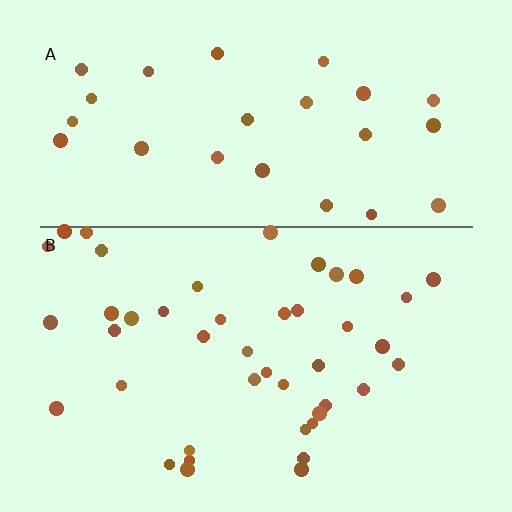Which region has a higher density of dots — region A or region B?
B (the bottom).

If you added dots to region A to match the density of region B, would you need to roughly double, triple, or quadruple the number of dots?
Approximately double.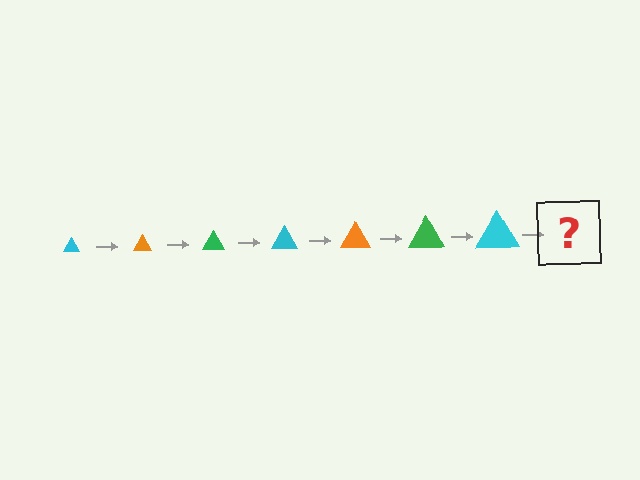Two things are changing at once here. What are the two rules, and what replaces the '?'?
The two rules are that the triangle grows larger each step and the color cycles through cyan, orange, and green. The '?' should be an orange triangle, larger than the previous one.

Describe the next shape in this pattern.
It should be an orange triangle, larger than the previous one.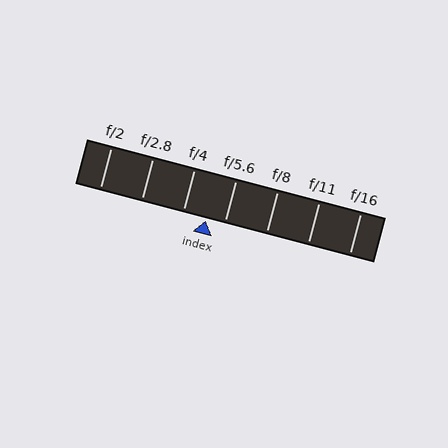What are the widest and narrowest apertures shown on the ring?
The widest aperture shown is f/2 and the narrowest is f/16.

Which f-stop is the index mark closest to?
The index mark is closest to f/5.6.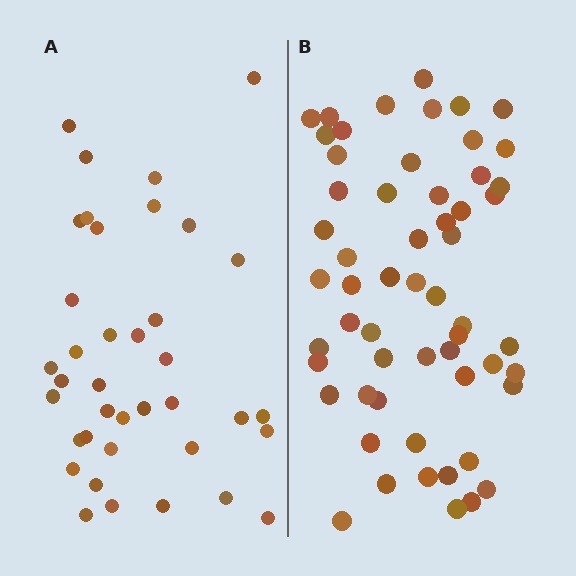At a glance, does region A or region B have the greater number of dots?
Region B (the right region) has more dots.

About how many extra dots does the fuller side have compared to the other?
Region B has approximately 20 more dots than region A.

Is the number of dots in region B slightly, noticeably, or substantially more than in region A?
Region B has substantially more. The ratio is roughly 1.5 to 1.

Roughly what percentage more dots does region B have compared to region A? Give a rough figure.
About 50% more.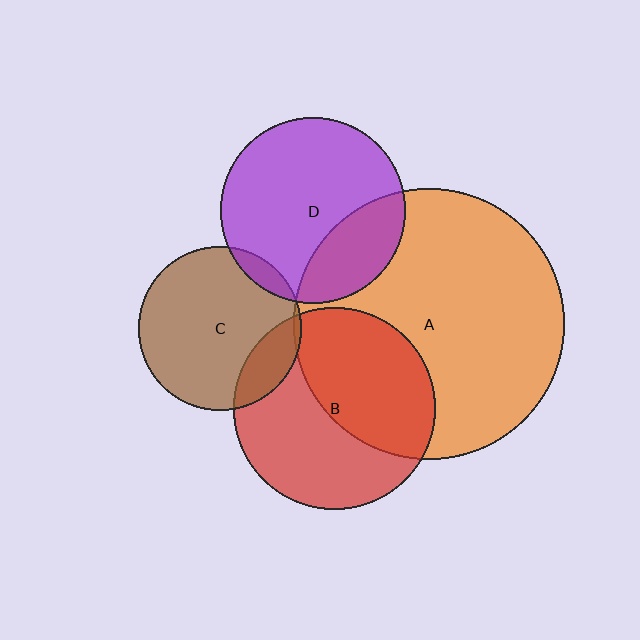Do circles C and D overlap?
Yes.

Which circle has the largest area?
Circle A (orange).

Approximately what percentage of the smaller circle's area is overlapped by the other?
Approximately 5%.